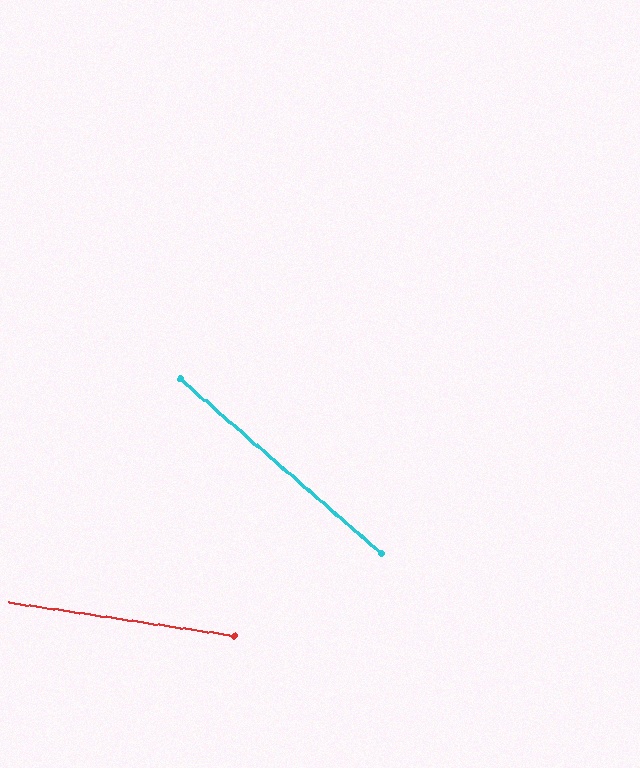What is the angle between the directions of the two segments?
Approximately 32 degrees.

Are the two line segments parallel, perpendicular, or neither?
Neither parallel nor perpendicular — they differ by about 32°.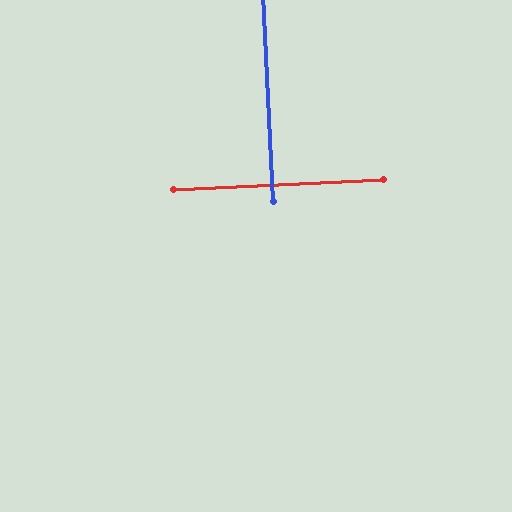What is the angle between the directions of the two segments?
Approximately 90 degrees.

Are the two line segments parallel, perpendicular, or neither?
Perpendicular — they meet at approximately 90°.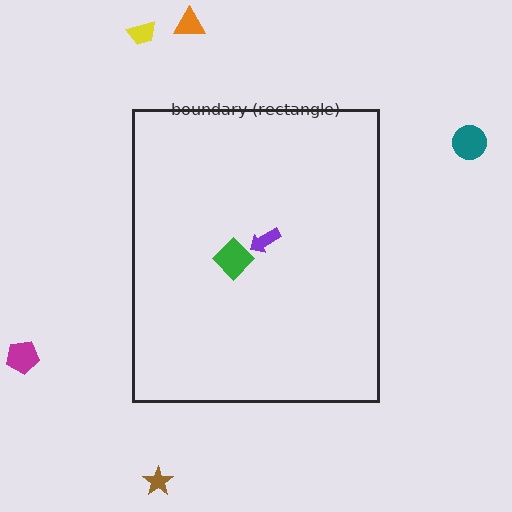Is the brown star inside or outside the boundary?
Outside.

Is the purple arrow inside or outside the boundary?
Inside.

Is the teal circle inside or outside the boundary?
Outside.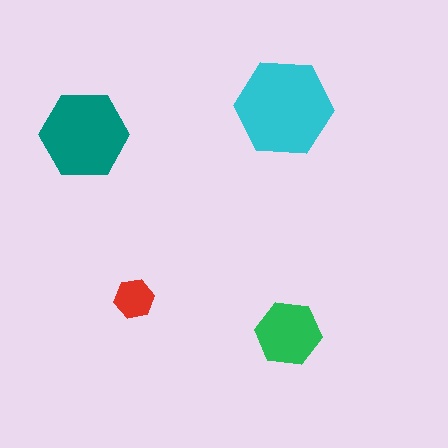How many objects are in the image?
There are 4 objects in the image.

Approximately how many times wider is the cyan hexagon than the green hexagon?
About 1.5 times wider.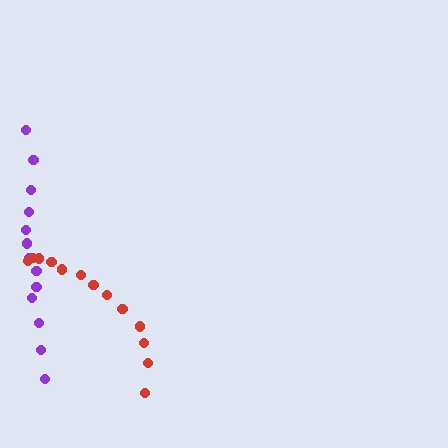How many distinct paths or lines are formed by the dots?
There are 2 distinct paths.